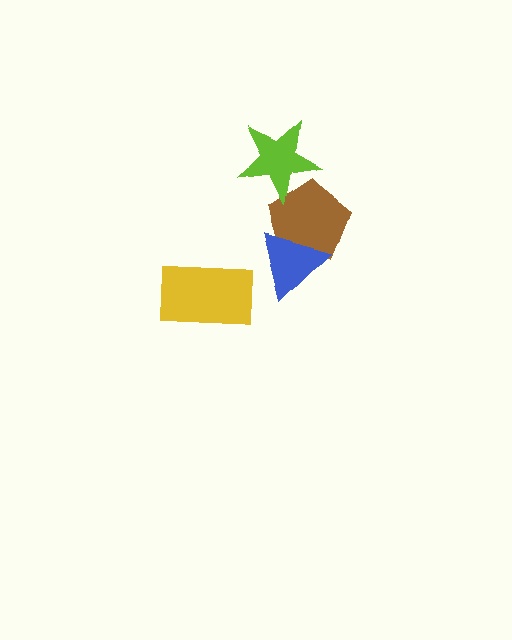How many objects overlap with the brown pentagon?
2 objects overlap with the brown pentagon.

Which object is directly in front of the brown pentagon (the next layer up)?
The lime star is directly in front of the brown pentagon.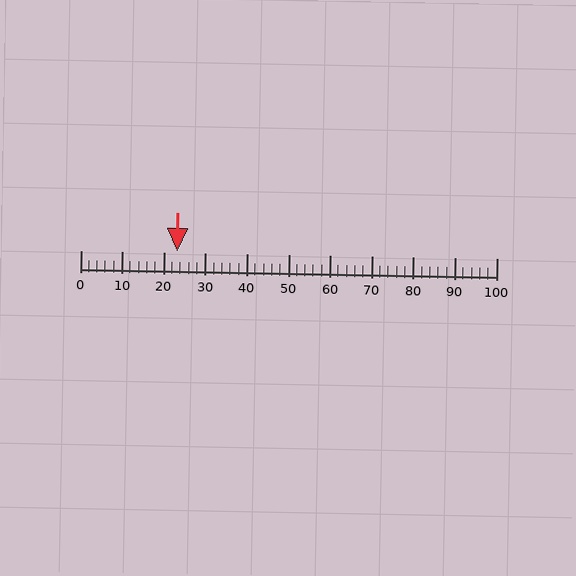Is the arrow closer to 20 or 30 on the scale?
The arrow is closer to 20.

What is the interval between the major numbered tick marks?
The major tick marks are spaced 10 units apart.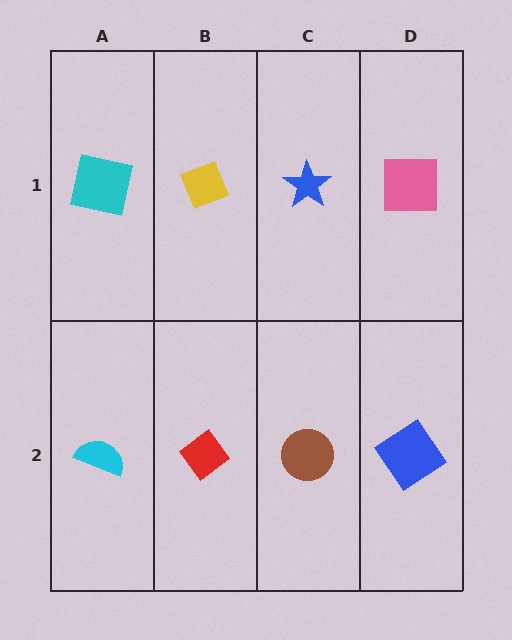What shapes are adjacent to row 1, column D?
A blue diamond (row 2, column D), a blue star (row 1, column C).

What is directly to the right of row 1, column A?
A yellow diamond.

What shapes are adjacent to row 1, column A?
A cyan semicircle (row 2, column A), a yellow diamond (row 1, column B).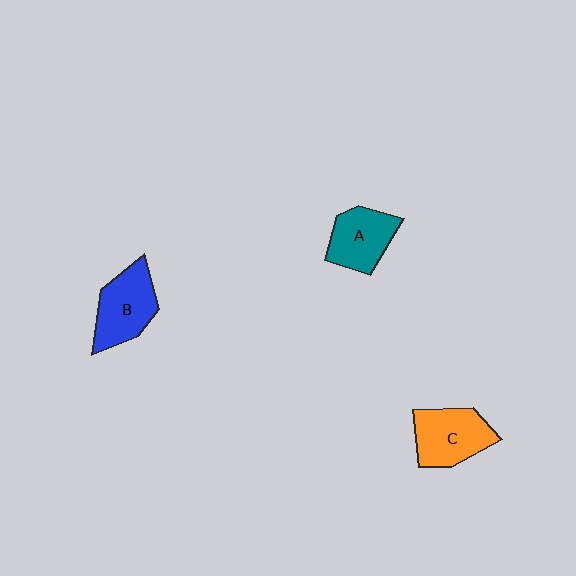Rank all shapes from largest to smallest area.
From largest to smallest: C (orange), B (blue), A (teal).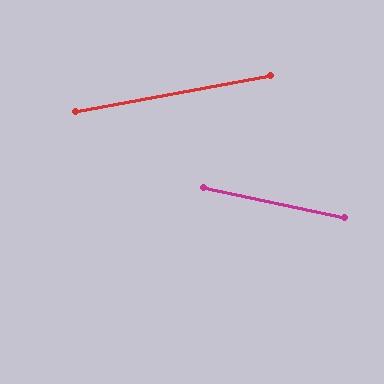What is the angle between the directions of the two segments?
Approximately 22 degrees.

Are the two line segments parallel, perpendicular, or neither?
Neither parallel nor perpendicular — they differ by about 22°.